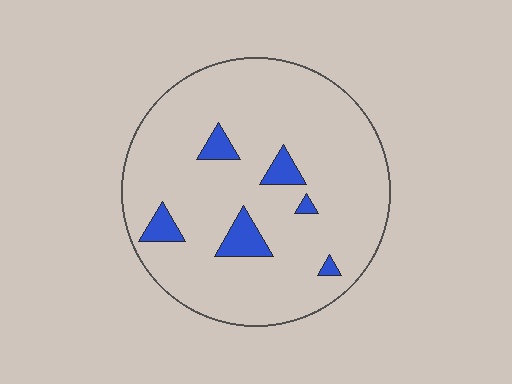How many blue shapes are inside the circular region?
6.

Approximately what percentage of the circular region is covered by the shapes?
Approximately 10%.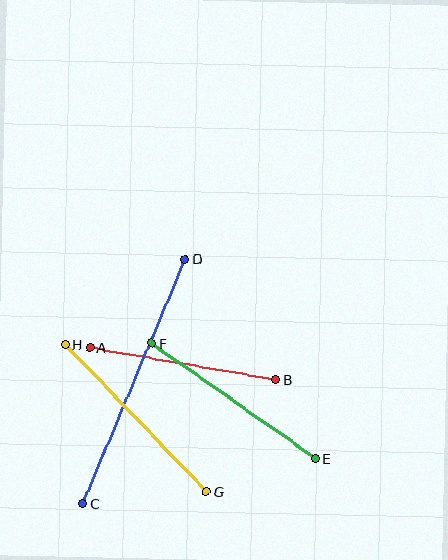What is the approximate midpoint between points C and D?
The midpoint is at approximately (134, 382) pixels.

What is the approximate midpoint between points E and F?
The midpoint is at approximately (234, 401) pixels.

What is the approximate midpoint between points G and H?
The midpoint is at approximately (136, 418) pixels.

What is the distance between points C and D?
The distance is approximately 265 pixels.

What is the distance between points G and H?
The distance is approximately 204 pixels.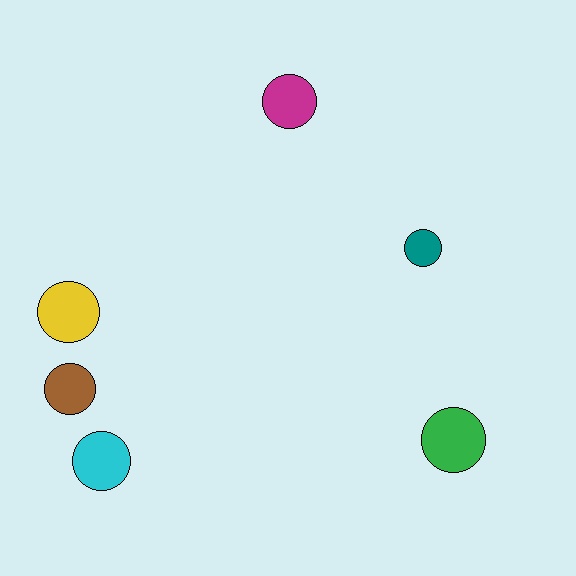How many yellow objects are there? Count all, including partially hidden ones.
There is 1 yellow object.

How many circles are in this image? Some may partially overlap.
There are 6 circles.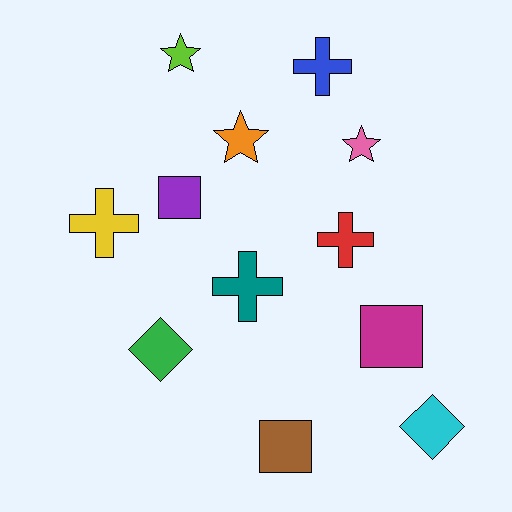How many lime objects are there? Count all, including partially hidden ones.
There is 1 lime object.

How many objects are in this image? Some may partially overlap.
There are 12 objects.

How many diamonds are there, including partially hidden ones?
There are 2 diamonds.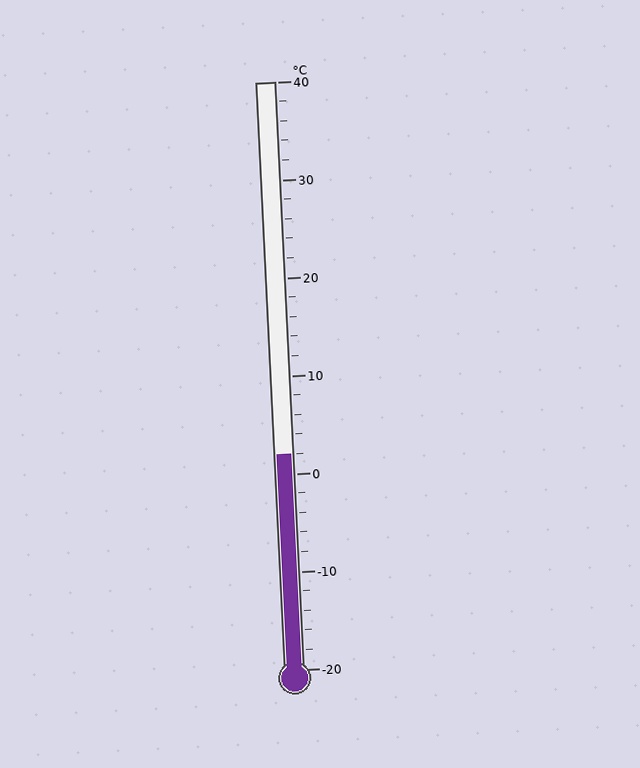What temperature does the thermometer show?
The thermometer shows approximately 2°C.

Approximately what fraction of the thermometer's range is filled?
The thermometer is filled to approximately 35% of its range.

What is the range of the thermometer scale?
The thermometer scale ranges from -20°C to 40°C.